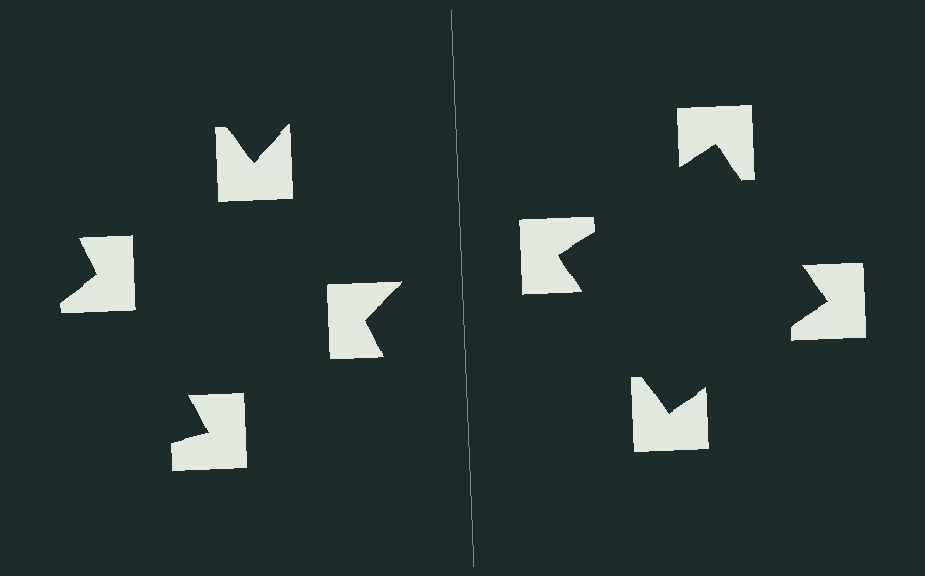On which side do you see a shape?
An illusory square appears on the right side. On the left side the wedge cuts are rotated, so no coherent shape forms.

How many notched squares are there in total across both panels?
8 — 4 on each side.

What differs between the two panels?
The notched squares are positioned identically on both sides; only the wedge orientations differ. On the right they align to a square; on the left they are misaligned.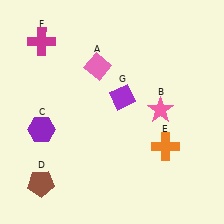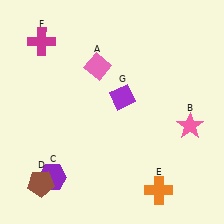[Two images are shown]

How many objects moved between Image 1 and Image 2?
3 objects moved between the two images.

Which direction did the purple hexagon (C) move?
The purple hexagon (C) moved down.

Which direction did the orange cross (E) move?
The orange cross (E) moved down.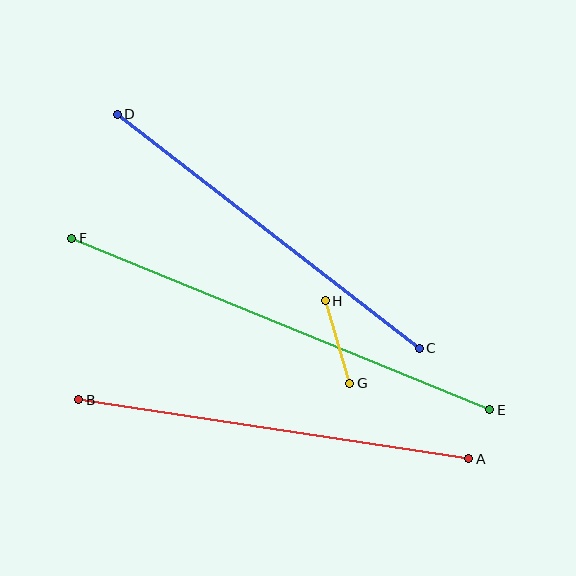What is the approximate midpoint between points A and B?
The midpoint is at approximately (274, 429) pixels.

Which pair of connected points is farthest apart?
Points E and F are farthest apart.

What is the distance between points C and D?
The distance is approximately 382 pixels.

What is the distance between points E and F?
The distance is approximately 452 pixels.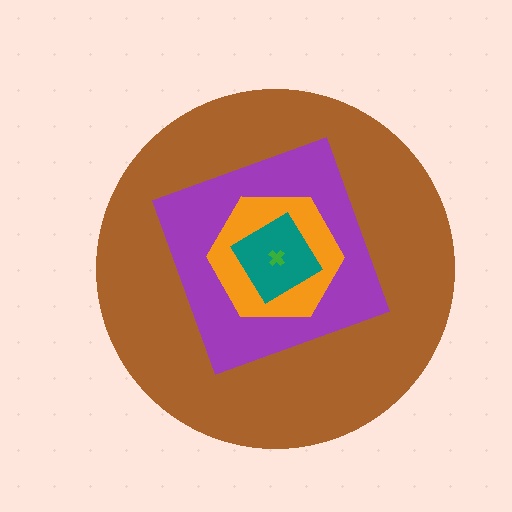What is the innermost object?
The green cross.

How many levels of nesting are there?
5.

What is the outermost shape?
The brown circle.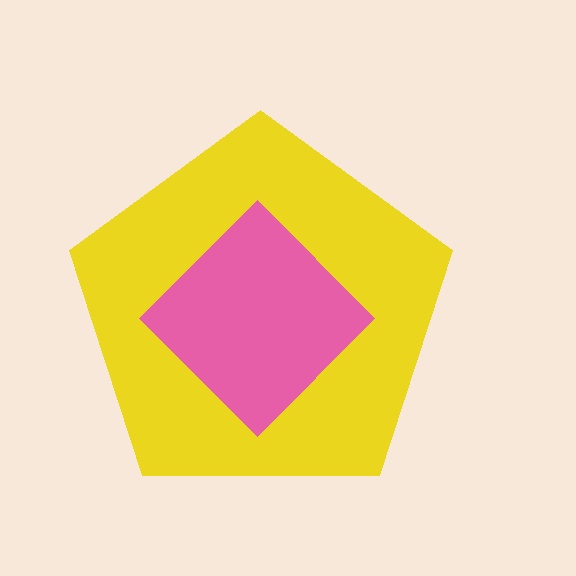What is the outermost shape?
The yellow pentagon.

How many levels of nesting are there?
2.